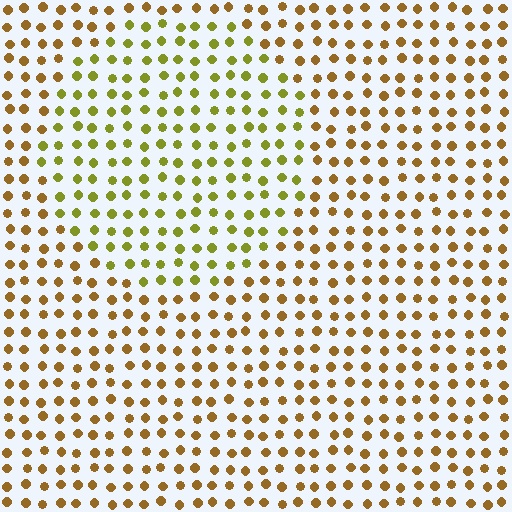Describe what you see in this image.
The image is filled with small brown elements in a uniform arrangement. A circle-shaped region is visible where the elements are tinted to a slightly different hue, forming a subtle color boundary.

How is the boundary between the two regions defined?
The boundary is defined purely by a slight shift in hue (about 34 degrees). Spacing, size, and orientation are identical on both sides.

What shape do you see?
I see a circle.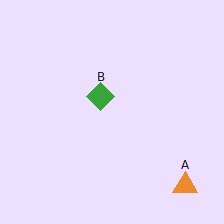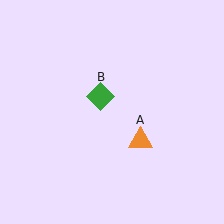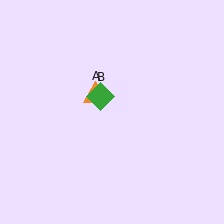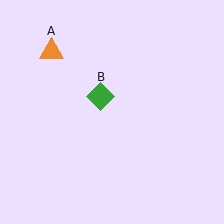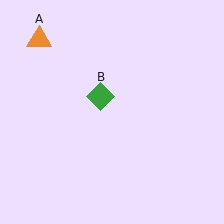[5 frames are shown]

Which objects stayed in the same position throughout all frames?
Green diamond (object B) remained stationary.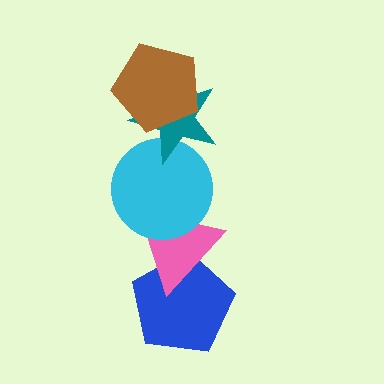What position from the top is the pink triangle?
The pink triangle is 4th from the top.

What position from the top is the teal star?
The teal star is 2nd from the top.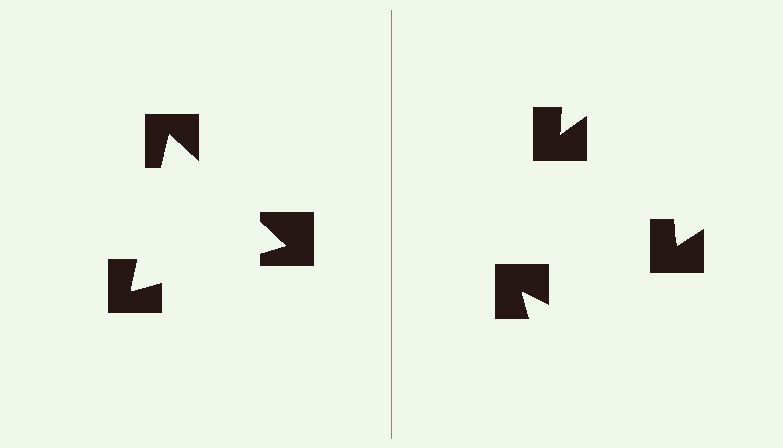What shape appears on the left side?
An illusory triangle.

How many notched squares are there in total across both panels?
6 — 3 on each side.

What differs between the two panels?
The notched squares are positioned identically on both sides; only the wedge orientations differ. On the left they align to a triangle; on the right they are misaligned.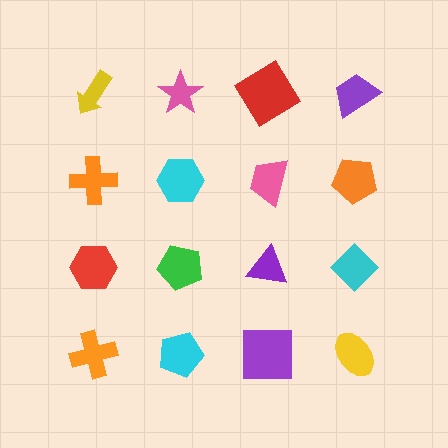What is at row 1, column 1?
A yellow arrow.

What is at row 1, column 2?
A pink star.